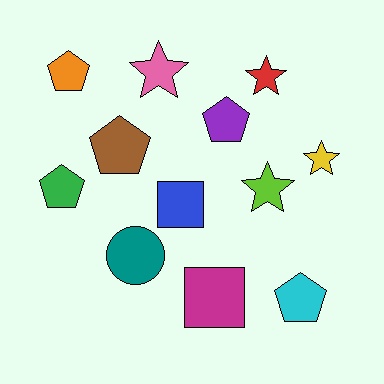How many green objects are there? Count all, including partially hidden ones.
There is 1 green object.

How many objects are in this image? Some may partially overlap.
There are 12 objects.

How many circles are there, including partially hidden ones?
There is 1 circle.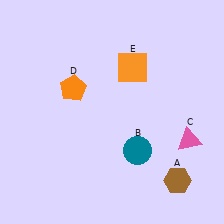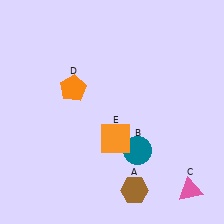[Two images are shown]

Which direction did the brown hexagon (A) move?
The brown hexagon (A) moved left.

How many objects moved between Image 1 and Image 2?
3 objects moved between the two images.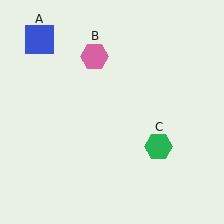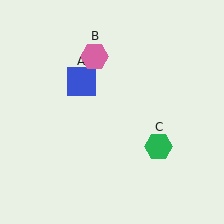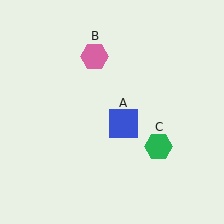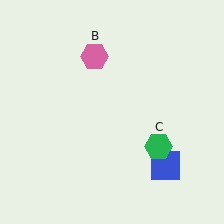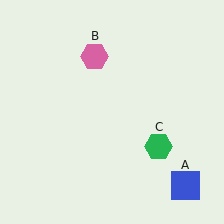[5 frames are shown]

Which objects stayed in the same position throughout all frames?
Pink hexagon (object B) and green hexagon (object C) remained stationary.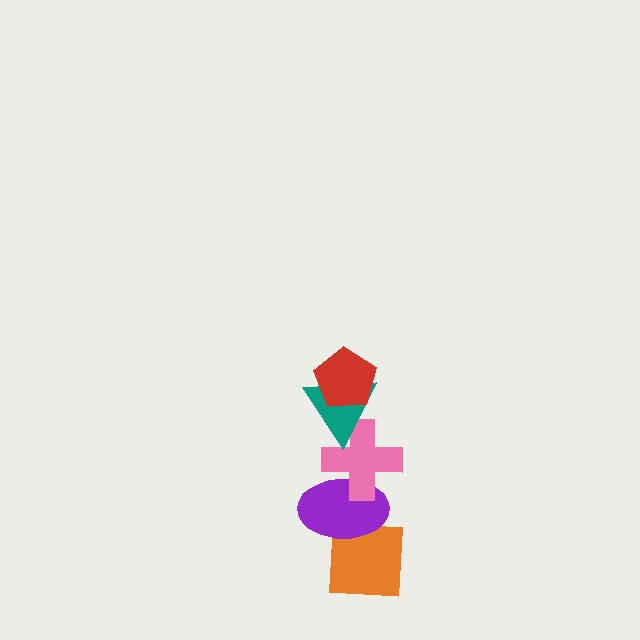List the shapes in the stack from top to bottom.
From top to bottom: the red pentagon, the teal triangle, the pink cross, the purple ellipse, the orange square.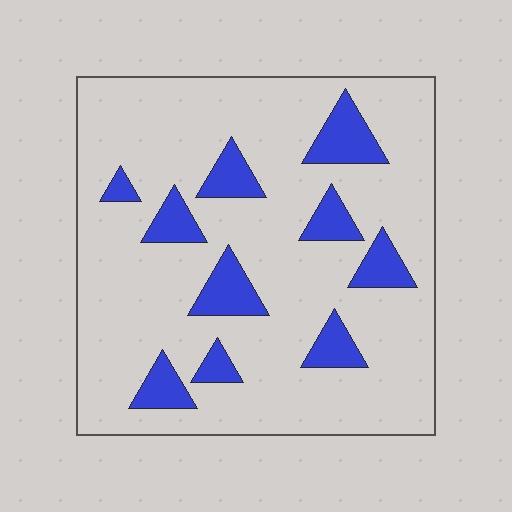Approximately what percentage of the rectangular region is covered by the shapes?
Approximately 15%.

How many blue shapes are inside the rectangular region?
10.